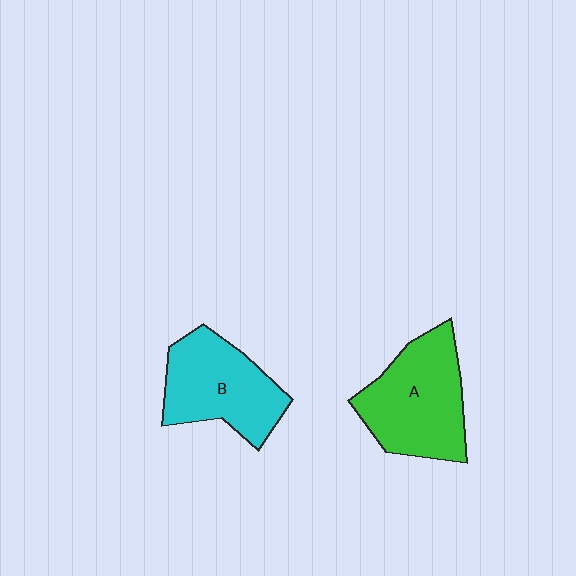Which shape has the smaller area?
Shape B (cyan).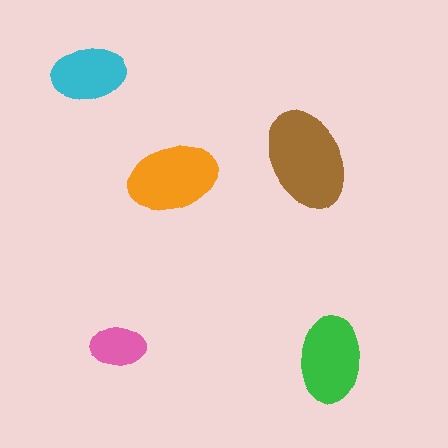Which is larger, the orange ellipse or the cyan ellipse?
The orange one.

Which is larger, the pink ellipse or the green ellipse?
The green one.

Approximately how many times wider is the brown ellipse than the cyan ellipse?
About 1.5 times wider.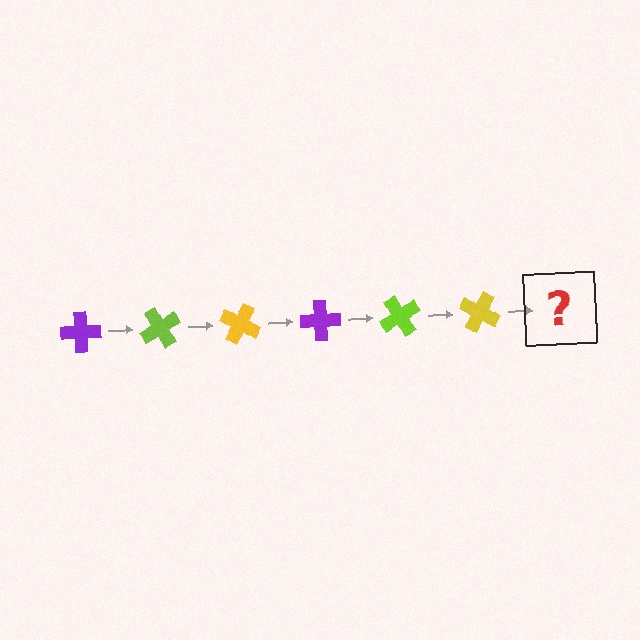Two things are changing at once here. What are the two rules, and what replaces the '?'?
The two rules are that it rotates 60 degrees each step and the color cycles through purple, lime, and yellow. The '?' should be a purple cross, rotated 360 degrees from the start.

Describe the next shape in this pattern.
It should be a purple cross, rotated 360 degrees from the start.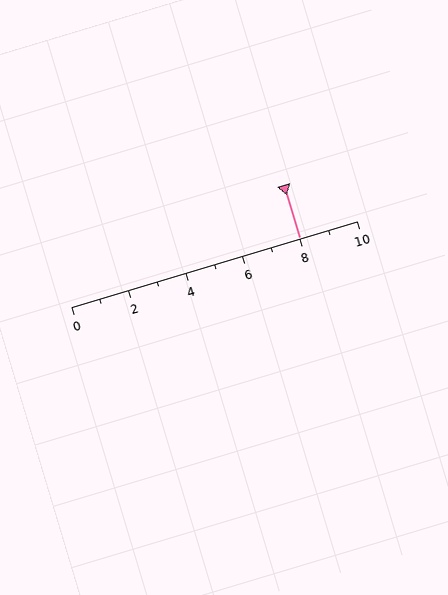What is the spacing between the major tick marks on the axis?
The major ticks are spaced 2 apart.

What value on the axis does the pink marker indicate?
The marker indicates approximately 8.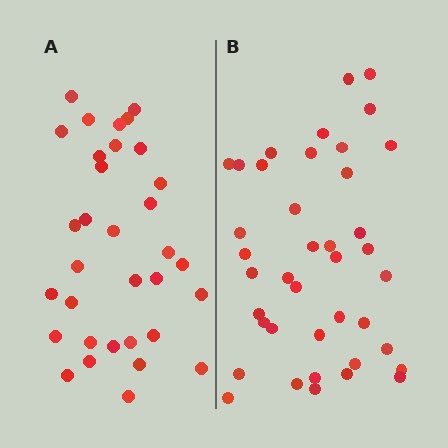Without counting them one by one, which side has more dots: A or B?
Region B (the right region) has more dots.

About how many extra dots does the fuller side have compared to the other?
Region B has roughly 8 or so more dots than region A.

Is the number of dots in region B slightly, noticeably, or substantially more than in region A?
Region B has only slightly more — the two regions are fairly close. The ratio is roughly 1.2 to 1.